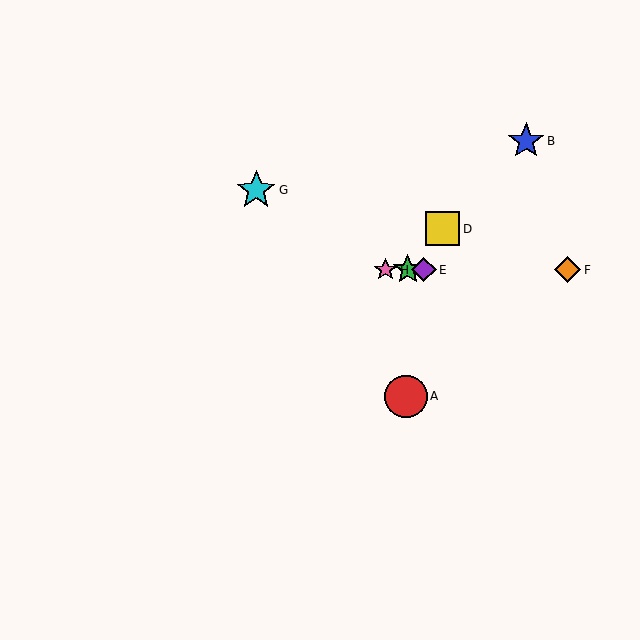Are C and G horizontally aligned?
No, C is at y≈270 and G is at y≈190.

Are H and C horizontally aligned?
Yes, both are at y≈270.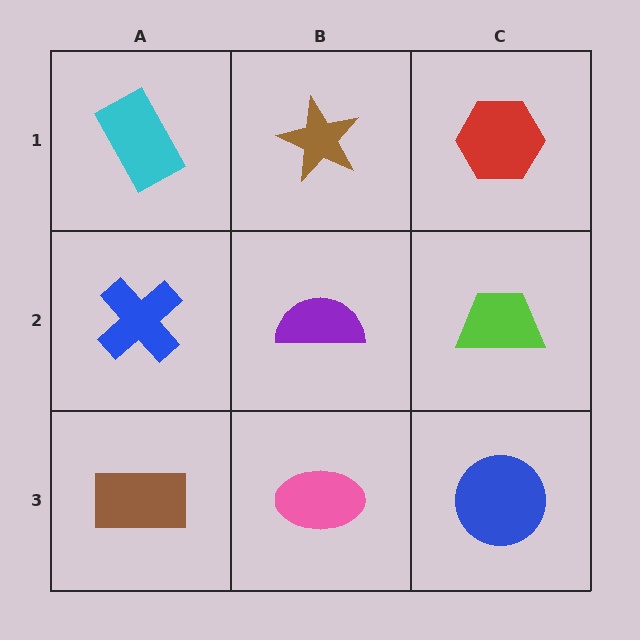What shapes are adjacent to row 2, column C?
A red hexagon (row 1, column C), a blue circle (row 3, column C), a purple semicircle (row 2, column B).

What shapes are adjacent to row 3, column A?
A blue cross (row 2, column A), a pink ellipse (row 3, column B).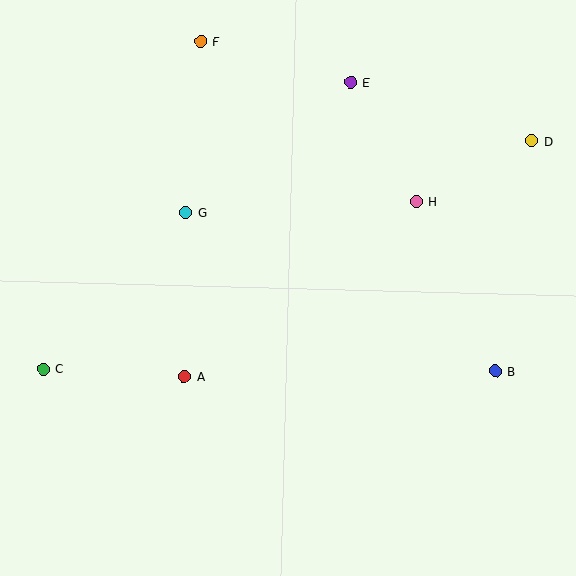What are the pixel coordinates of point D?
Point D is at (531, 141).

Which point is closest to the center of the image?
Point G at (186, 212) is closest to the center.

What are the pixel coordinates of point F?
Point F is at (201, 41).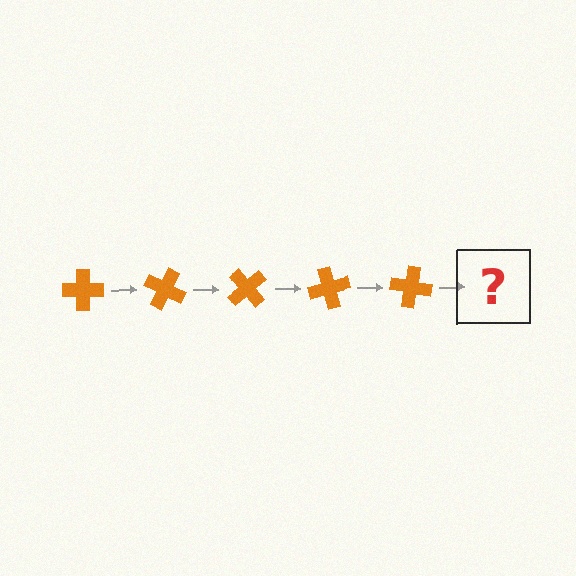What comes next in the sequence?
The next element should be an orange cross rotated 125 degrees.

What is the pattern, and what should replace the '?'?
The pattern is that the cross rotates 25 degrees each step. The '?' should be an orange cross rotated 125 degrees.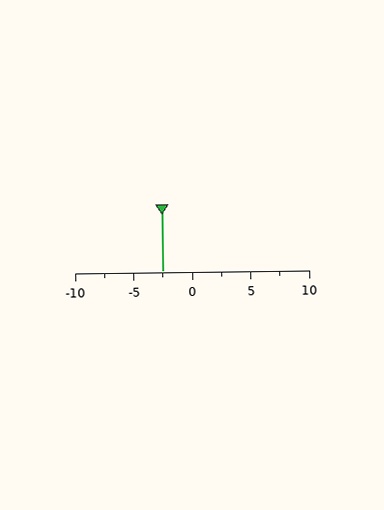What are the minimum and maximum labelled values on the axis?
The axis runs from -10 to 10.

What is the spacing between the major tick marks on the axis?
The major ticks are spaced 5 apart.